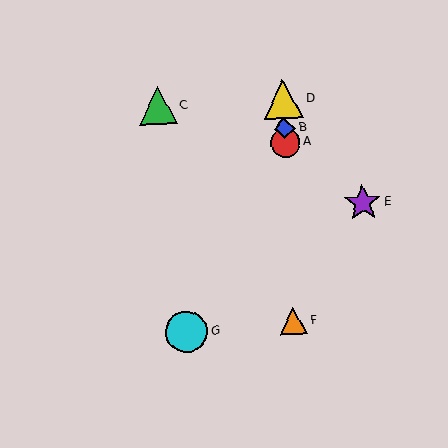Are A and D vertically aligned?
Yes, both are at x≈285.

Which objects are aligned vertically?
Objects A, B, D, F are aligned vertically.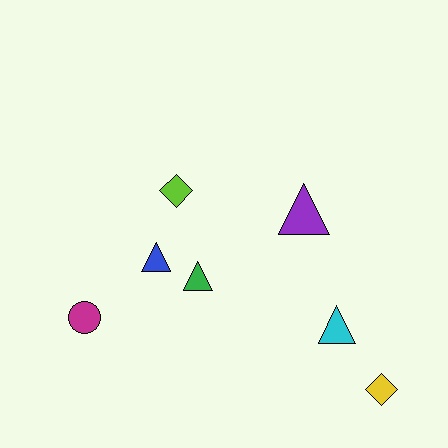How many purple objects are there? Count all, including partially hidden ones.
There is 1 purple object.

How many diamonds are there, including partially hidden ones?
There are 2 diamonds.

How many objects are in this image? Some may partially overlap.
There are 7 objects.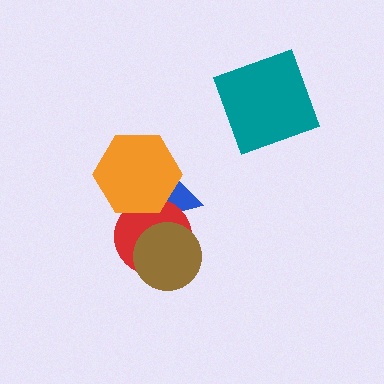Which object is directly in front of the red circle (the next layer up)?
The orange hexagon is directly in front of the red circle.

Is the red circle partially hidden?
Yes, it is partially covered by another shape.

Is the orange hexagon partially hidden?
No, no other shape covers it.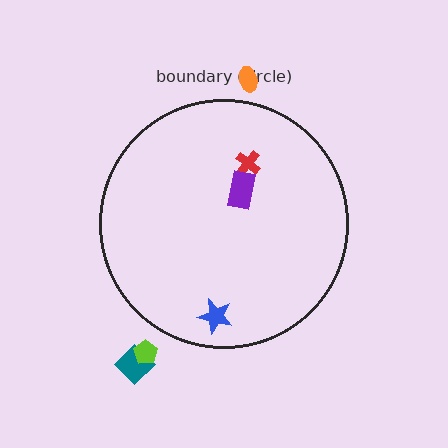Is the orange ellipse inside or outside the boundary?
Outside.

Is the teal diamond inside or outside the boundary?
Outside.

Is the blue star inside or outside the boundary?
Inside.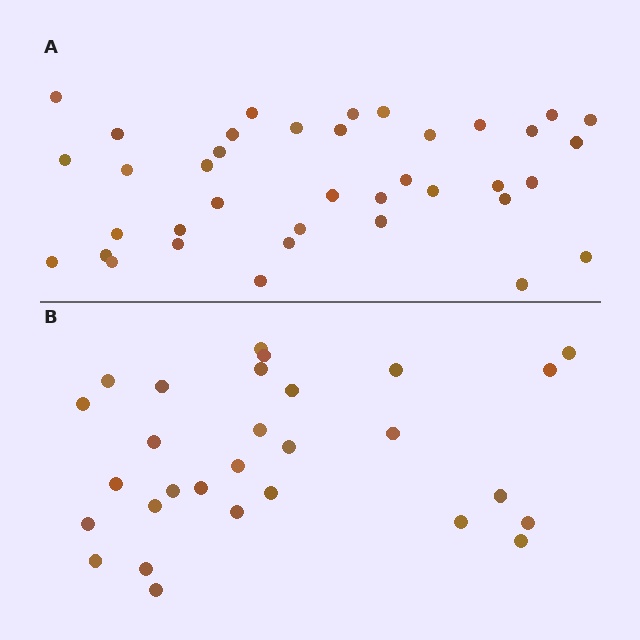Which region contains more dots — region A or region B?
Region A (the top region) has more dots.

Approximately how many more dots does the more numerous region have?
Region A has roughly 8 or so more dots than region B.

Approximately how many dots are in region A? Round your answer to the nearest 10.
About 40 dots. (The exact count is 38, which rounds to 40.)